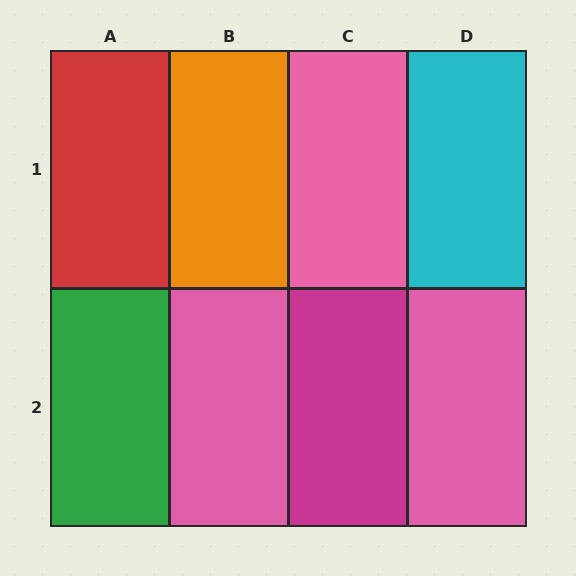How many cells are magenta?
1 cell is magenta.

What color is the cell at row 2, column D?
Pink.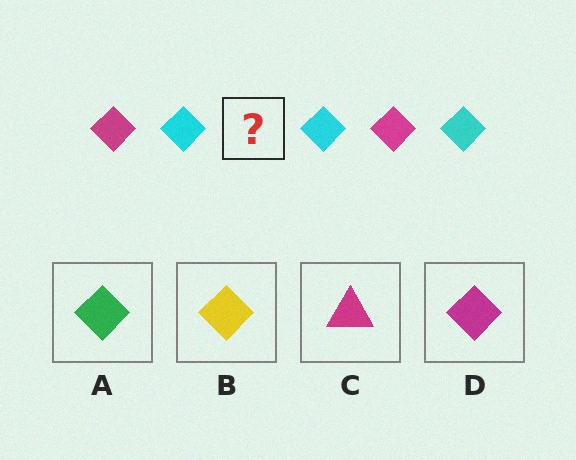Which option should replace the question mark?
Option D.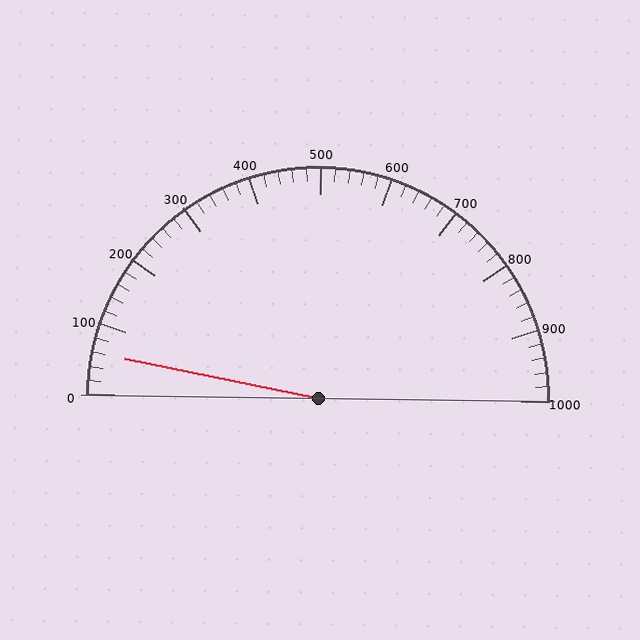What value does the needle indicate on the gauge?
The needle indicates approximately 60.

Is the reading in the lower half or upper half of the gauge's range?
The reading is in the lower half of the range (0 to 1000).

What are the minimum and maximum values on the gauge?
The gauge ranges from 0 to 1000.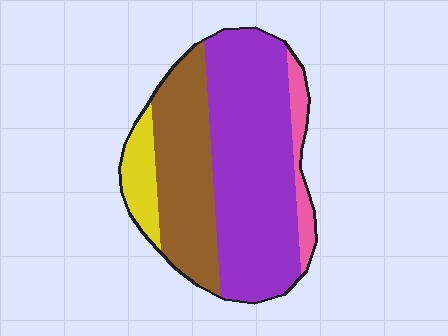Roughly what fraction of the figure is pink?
Pink covers 8% of the figure.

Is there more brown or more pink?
Brown.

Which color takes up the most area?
Purple, at roughly 55%.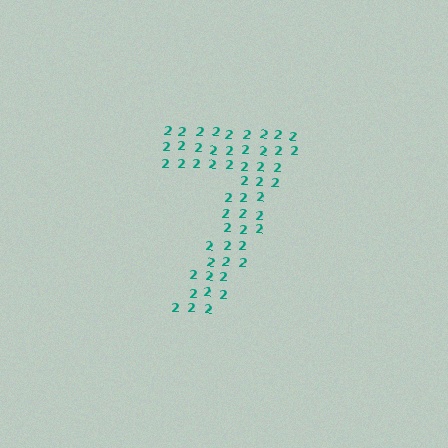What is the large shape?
The large shape is the digit 7.